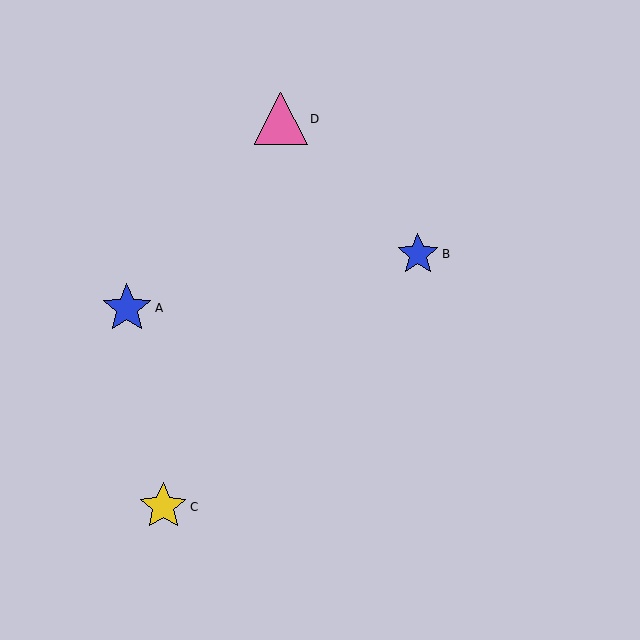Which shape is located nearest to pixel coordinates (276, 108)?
The pink triangle (labeled D) at (281, 119) is nearest to that location.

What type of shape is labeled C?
Shape C is a yellow star.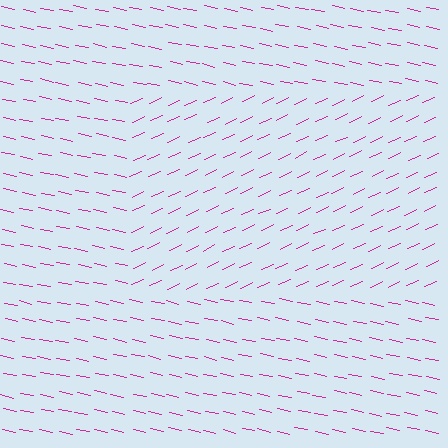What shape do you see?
I see a rectangle.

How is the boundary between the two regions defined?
The boundary is defined purely by a change in line orientation (approximately 37 degrees difference). All lines are the same color and thickness.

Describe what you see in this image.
The image is filled with small magenta line segments. A rectangle region in the image has lines oriented differently from the surrounding lines, creating a visible texture boundary.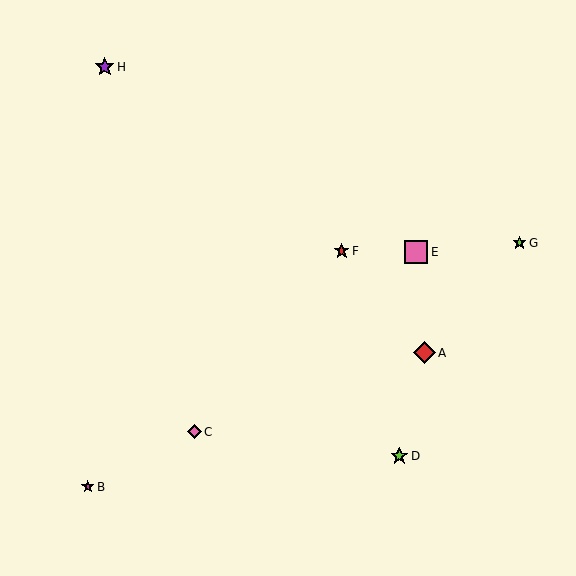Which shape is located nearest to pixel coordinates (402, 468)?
The lime star (labeled D) at (399, 456) is nearest to that location.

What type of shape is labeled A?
Shape A is a red diamond.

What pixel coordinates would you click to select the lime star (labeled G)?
Click at (519, 243) to select the lime star G.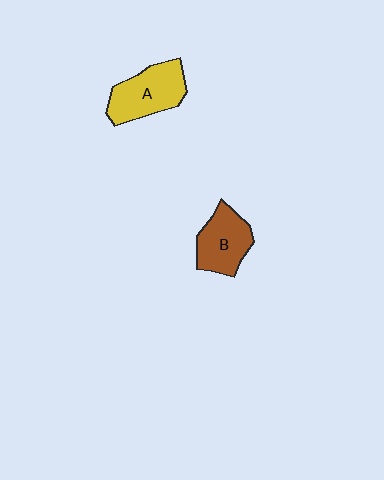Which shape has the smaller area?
Shape B (brown).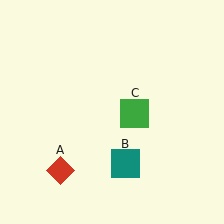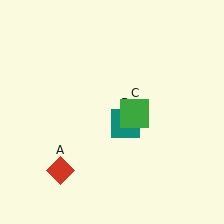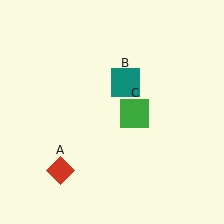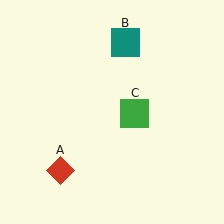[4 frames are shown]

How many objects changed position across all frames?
1 object changed position: teal square (object B).